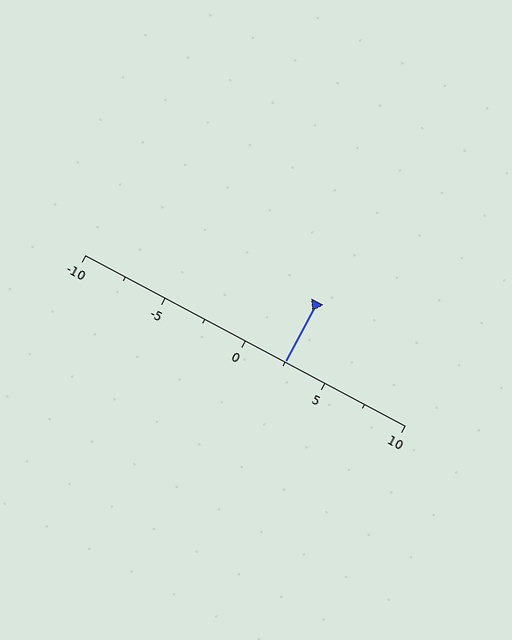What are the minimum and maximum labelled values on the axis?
The axis runs from -10 to 10.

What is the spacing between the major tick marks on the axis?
The major ticks are spaced 5 apart.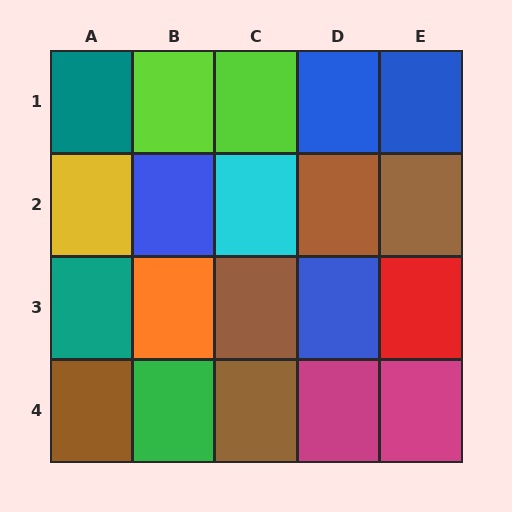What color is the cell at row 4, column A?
Brown.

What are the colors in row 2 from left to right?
Yellow, blue, cyan, brown, brown.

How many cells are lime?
2 cells are lime.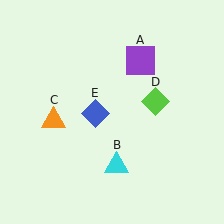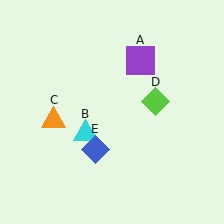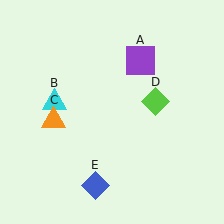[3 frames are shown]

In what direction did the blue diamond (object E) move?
The blue diamond (object E) moved down.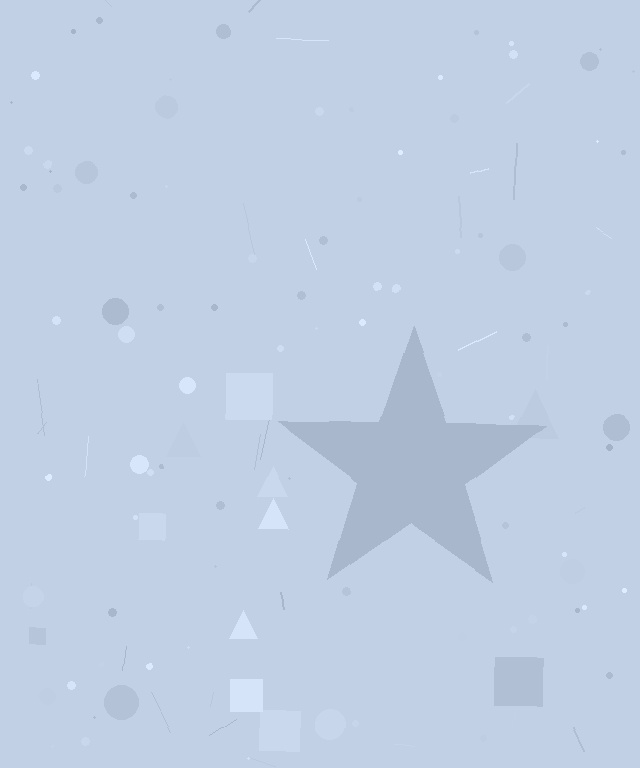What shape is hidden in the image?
A star is hidden in the image.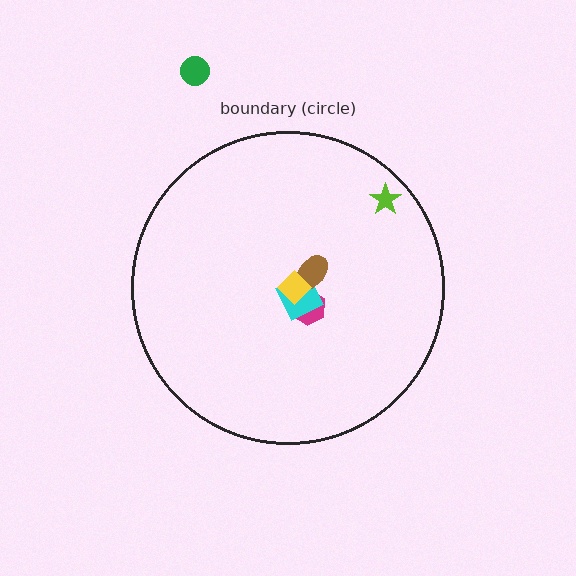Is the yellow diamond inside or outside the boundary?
Inside.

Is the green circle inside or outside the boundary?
Outside.